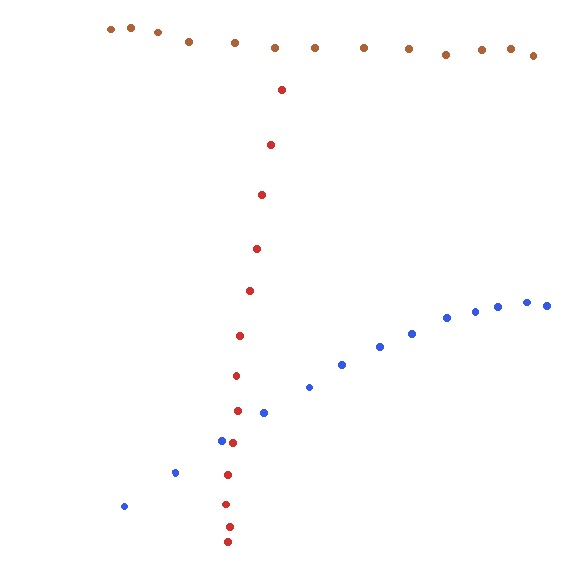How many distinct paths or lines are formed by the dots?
There are 3 distinct paths.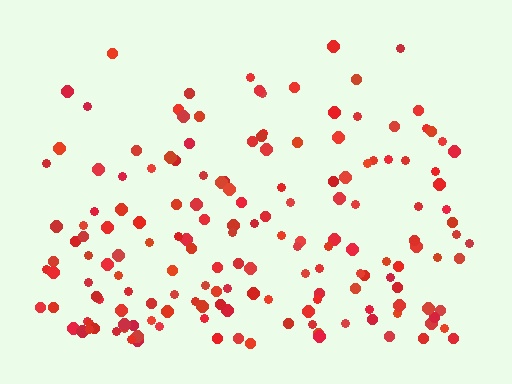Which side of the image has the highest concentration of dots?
The bottom.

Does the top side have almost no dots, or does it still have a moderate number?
Still a moderate number, just noticeably fewer than the bottom.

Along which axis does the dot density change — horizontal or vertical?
Vertical.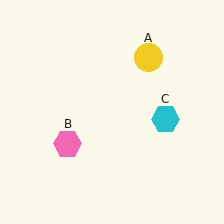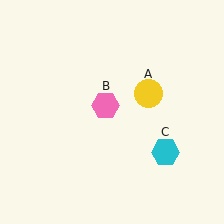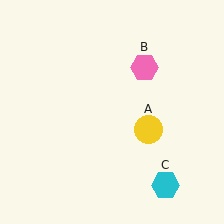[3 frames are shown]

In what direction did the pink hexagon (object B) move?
The pink hexagon (object B) moved up and to the right.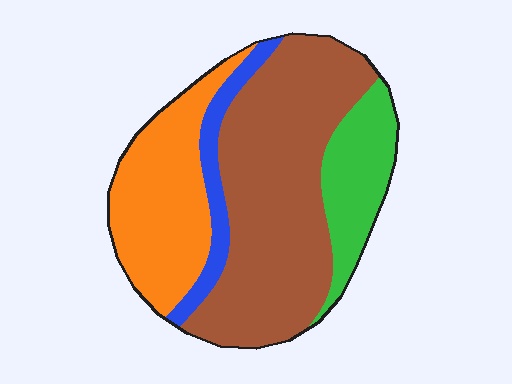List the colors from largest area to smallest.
From largest to smallest: brown, orange, green, blue.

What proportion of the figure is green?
Green covers around 15% of the figure.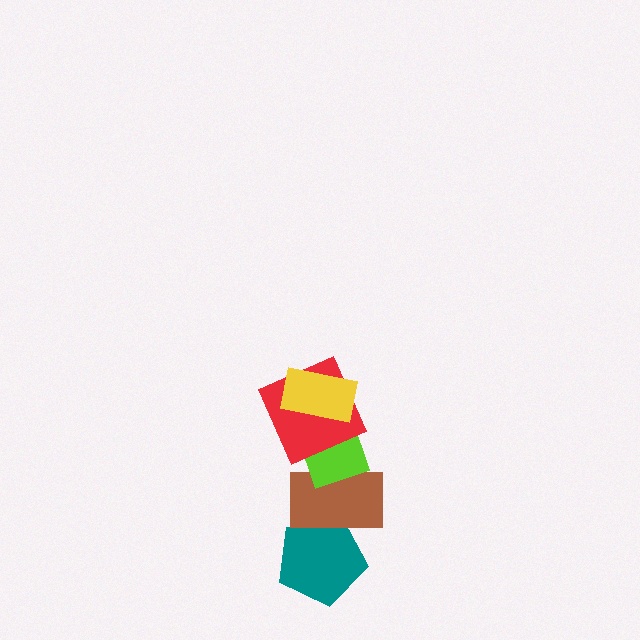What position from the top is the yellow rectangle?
The yellow rectangle is 1st from the top.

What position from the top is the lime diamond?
The lime diamond is 3rd from the top.